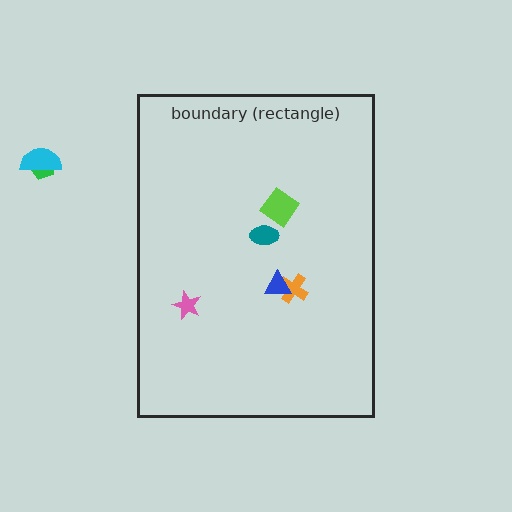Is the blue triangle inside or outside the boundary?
Inside.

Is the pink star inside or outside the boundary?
Inside.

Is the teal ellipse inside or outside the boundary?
Inside.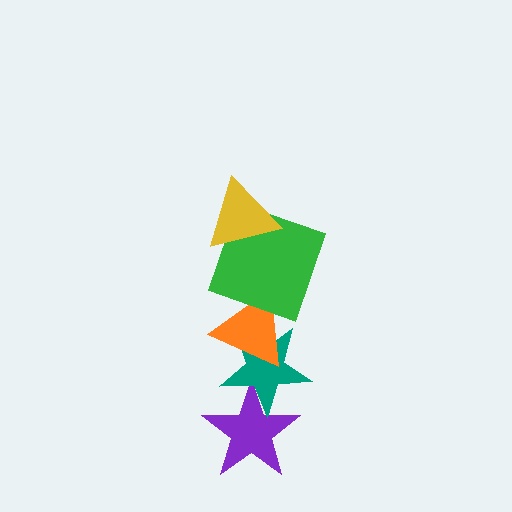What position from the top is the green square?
The green square is 2nd from the top.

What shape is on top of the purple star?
The teal star is on top of the purple star.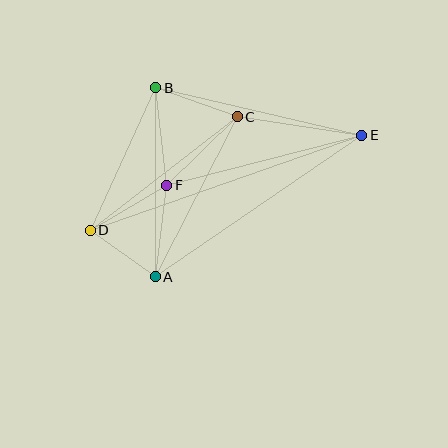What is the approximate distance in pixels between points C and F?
The distance between C and F is approximately 98 pixels.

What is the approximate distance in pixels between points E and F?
The distance between E and F is approximately 202 pixels.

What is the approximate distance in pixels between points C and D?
The distance between C and D is approximately 186 pixels.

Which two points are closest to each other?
Points A and D are closest to each other.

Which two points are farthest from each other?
Points D and E are farthest from each other.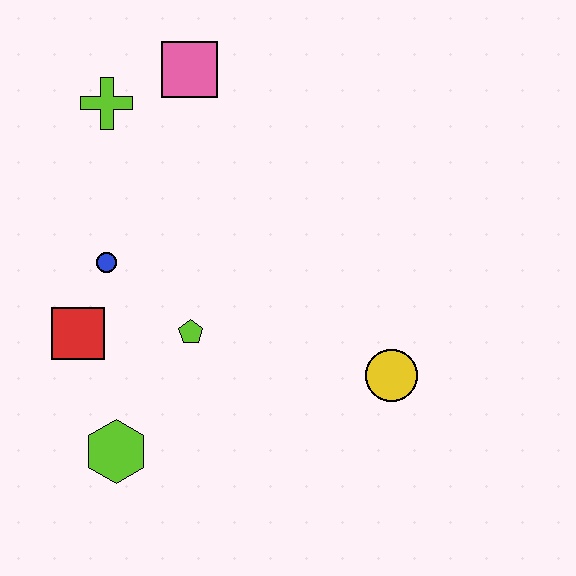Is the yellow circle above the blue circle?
No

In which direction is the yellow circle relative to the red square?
The yellow circle is to the right of the red square.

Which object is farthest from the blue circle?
The yellow circle is farthest from the blue circle.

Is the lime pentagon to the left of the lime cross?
No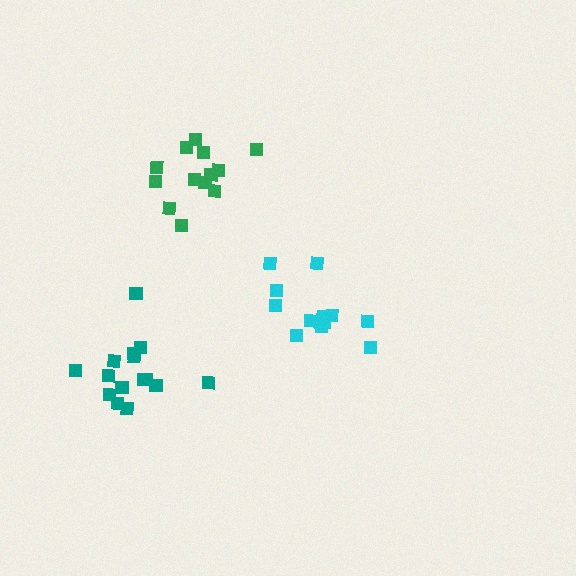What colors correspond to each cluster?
The clusters are colored: cyan, teal, green.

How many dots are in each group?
Group 1: 13 dots, Group 2: 15 dots, Group 3: 13 dots (41 total).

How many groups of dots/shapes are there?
There are 3 groups.